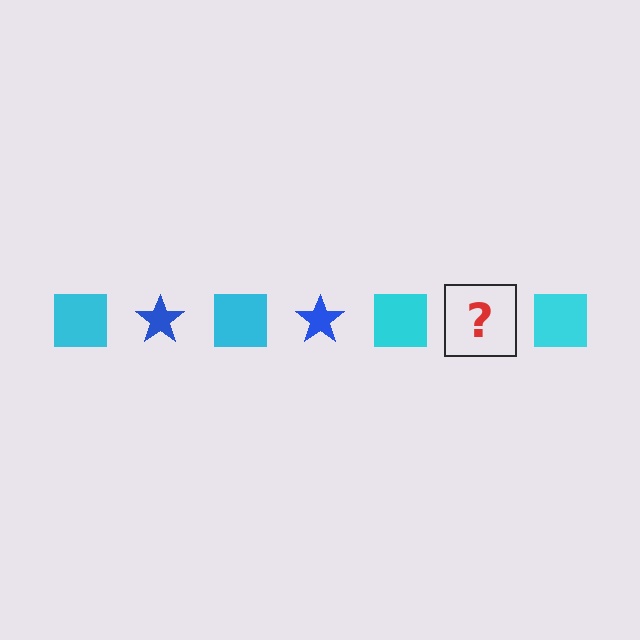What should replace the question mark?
The question mark should be replaced with a blue star.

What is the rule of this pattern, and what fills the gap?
The rule is that the pattern alternates between cyan square and blue star. The gap should be filled with a blue star.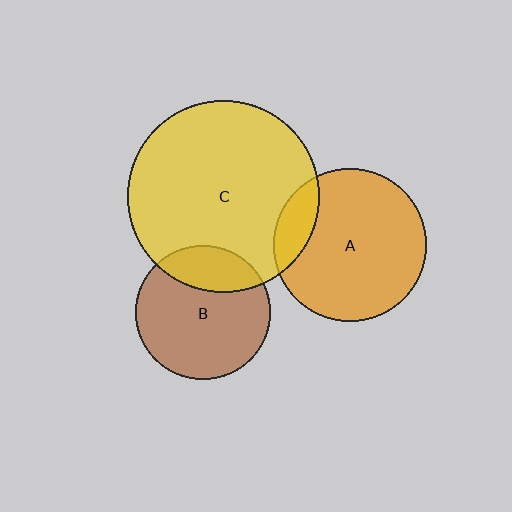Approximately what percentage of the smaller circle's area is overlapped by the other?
Approximately 15%.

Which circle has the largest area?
Circle C (yellow).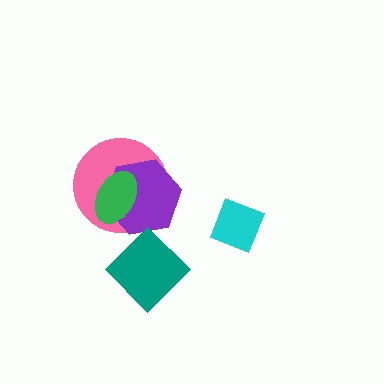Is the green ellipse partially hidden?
No, no other shape covers it.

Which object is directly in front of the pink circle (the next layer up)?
The purple hexagon is directly in front of the pink circle.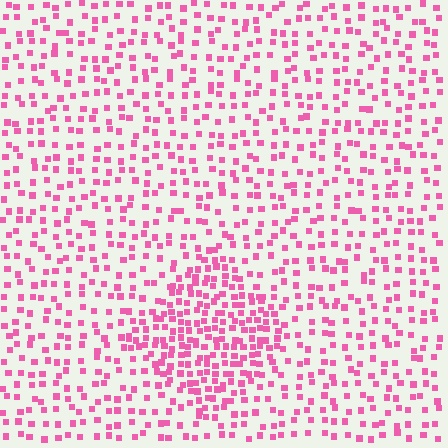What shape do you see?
I see a diamond.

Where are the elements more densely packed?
The elements are more densely packed inside the diamond boundary.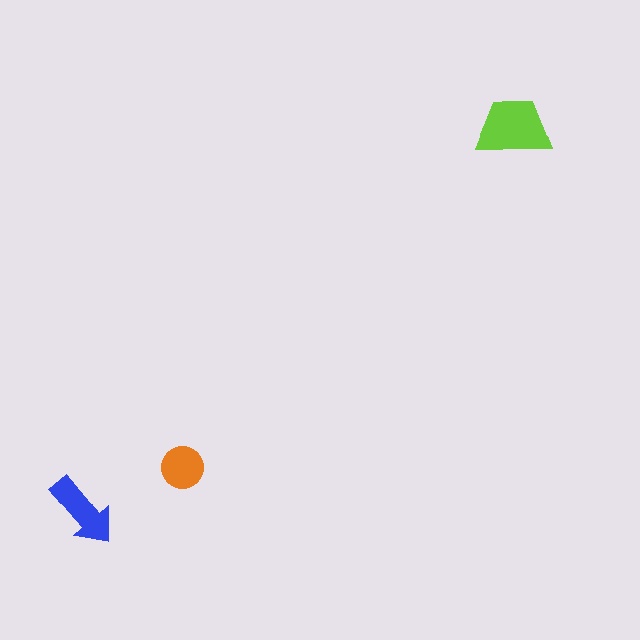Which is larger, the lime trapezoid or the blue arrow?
The lime trapezoid.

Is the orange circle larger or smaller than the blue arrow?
Smaller.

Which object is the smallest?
The orange circle.